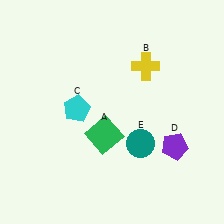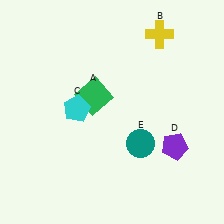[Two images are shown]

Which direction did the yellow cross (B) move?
The yellow cross (B) moved up.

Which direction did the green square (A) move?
The green square (A) moved up.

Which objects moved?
The objects that moved are: the green square (A), the yellow cross (B).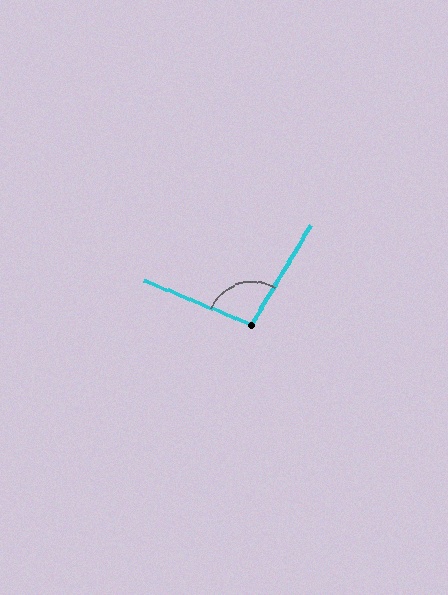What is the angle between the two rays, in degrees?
Approximately 98 degrees.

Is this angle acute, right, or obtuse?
It is obtuse.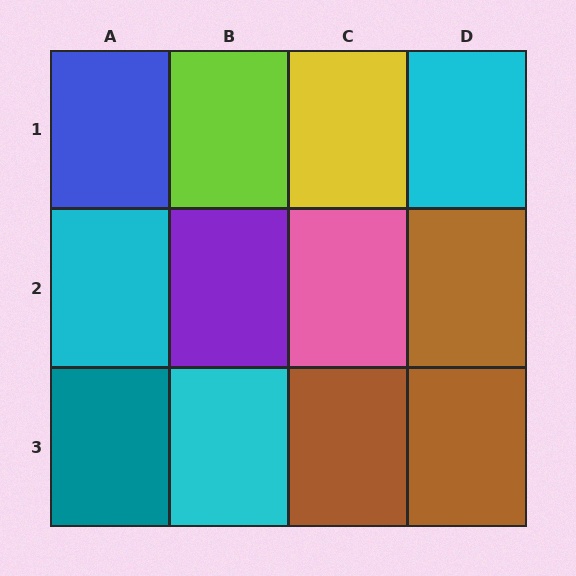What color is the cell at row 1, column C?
Yellow.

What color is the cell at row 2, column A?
Cyan.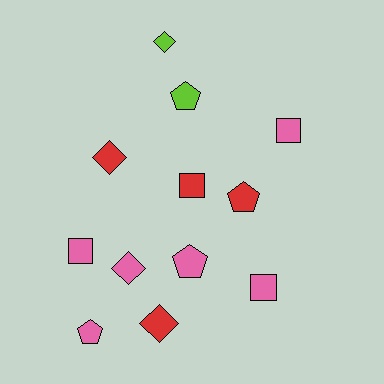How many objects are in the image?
There are 12 objects.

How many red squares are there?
There is 1 red square.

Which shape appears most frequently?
Diamond, with 4 objects.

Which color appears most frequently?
Pink, with 6 objects.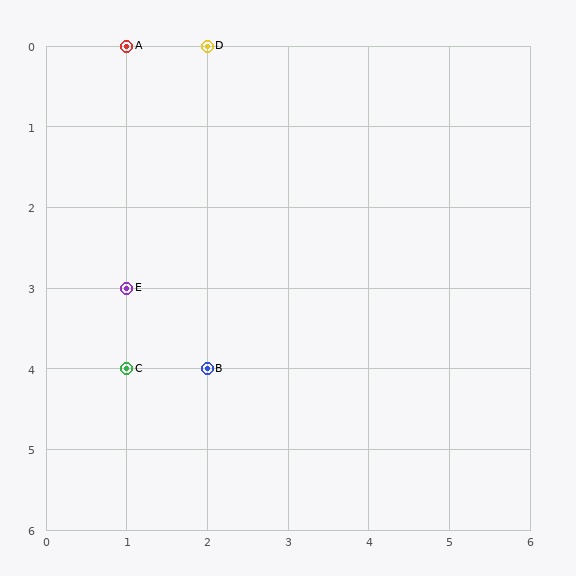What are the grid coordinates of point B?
Point B is at grid coordinates (2, 4).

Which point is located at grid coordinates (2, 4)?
Point B is at (2, 4).